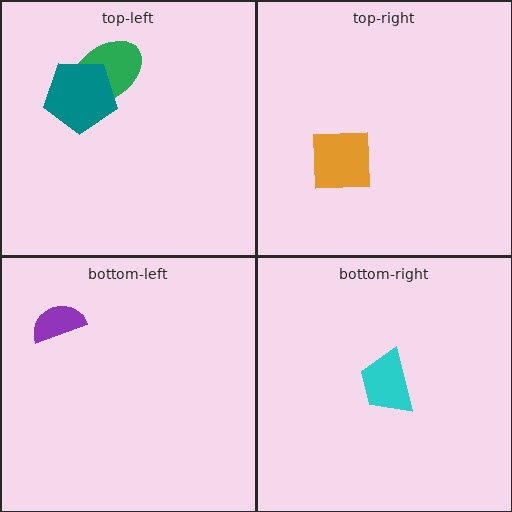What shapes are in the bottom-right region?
The cyan trapezoid.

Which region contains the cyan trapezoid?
The bottom-right region.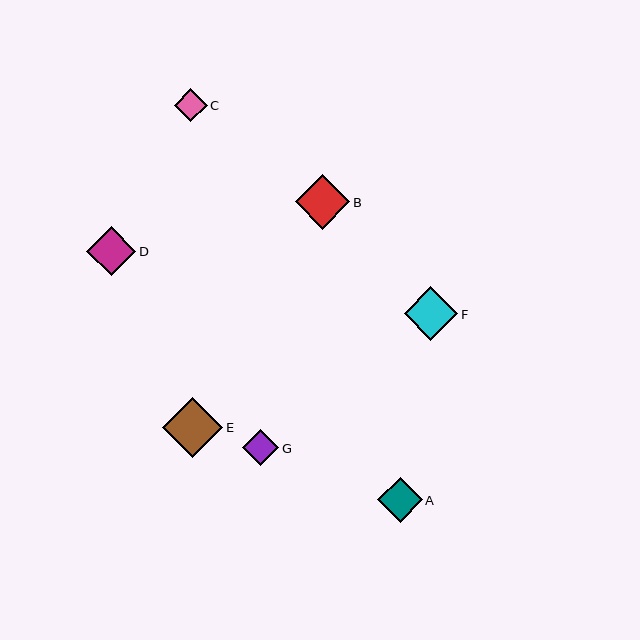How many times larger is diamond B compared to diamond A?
Diamond B is approximately 1.2 times the size of diamond A.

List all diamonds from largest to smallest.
From largest to smallest: E, B, F, D, A, G, C.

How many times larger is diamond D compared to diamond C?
Diamond D is approximately 1.5 times the size of diamond C.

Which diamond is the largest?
Diamond E is the largest with a size of approximately 60 pixels.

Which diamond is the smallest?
Diamond C is the smallest with a size of approximately 33 pixels.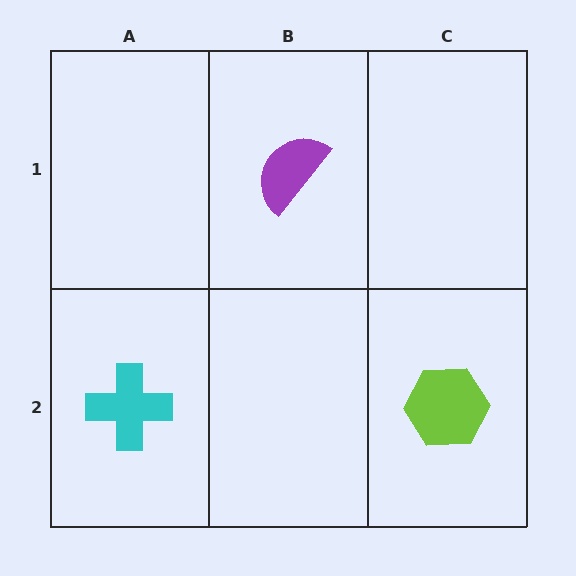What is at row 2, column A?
A cyan cross.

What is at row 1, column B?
A purple semicircle.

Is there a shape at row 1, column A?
No, that cell is empty.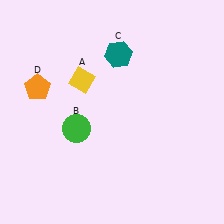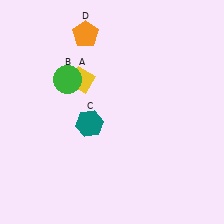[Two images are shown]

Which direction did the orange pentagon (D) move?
The orange pentagon (D) moved up.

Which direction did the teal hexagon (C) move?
The teal hexagon (C) moved down.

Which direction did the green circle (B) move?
The green circle (B) moved up.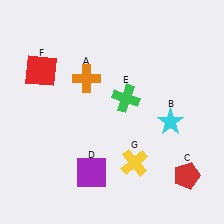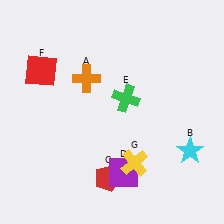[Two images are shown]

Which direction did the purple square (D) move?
The purple square (D) moved right.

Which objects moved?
The objects that moved are: the cyan star (B), the red pentagon (C), the purple square (D).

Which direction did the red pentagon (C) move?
The red pentagon (C) moved left.